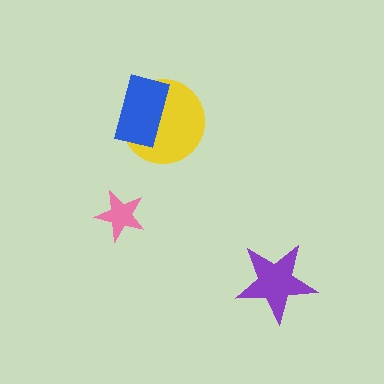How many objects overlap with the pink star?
0 objects overlap with the pink star.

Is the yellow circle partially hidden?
Yes, it is partially covered by another shape.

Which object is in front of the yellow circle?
The blue rectangle is in front of the yellow circle.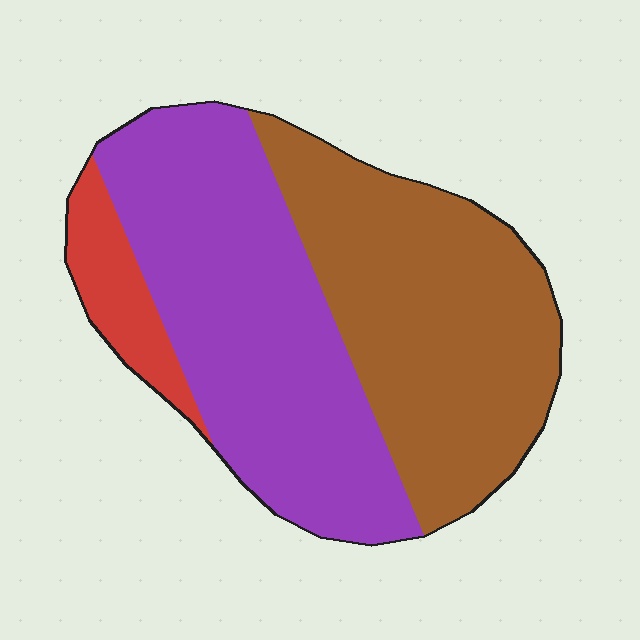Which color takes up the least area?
Red, at roughly 10%.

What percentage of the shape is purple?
Purple takes up between a third and a half of the shape.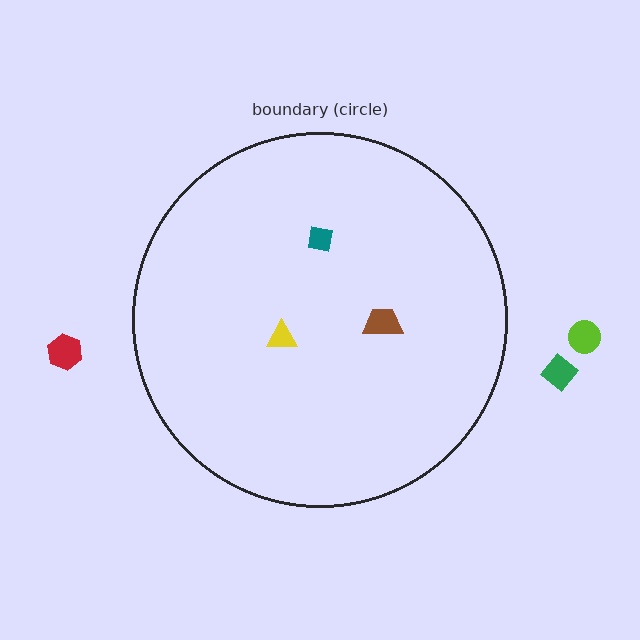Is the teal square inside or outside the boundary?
Inside.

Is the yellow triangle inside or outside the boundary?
Inside.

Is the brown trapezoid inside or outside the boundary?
Inside.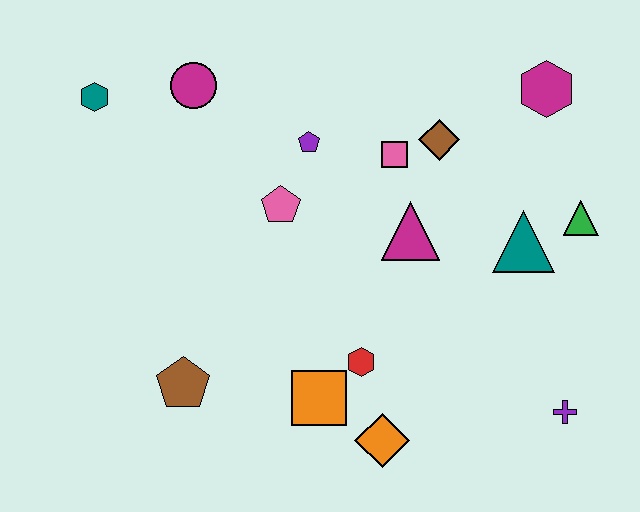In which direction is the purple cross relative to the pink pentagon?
The purple cross is to the right of the pink pentagon.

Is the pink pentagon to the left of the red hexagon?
Yes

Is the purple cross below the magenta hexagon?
Yes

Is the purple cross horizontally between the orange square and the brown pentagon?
No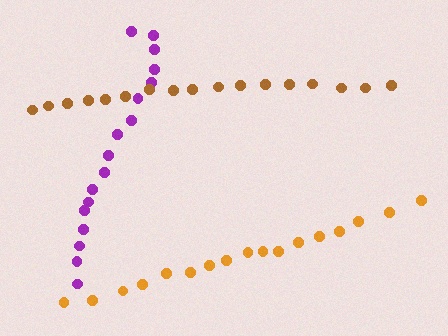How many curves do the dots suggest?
There are 3 distinct paths.